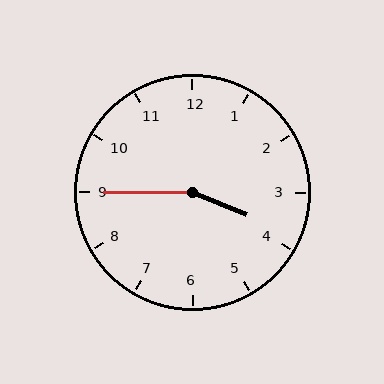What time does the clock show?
3:45.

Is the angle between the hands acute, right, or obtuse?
It is obtuse.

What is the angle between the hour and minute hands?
Approximately 158 degrees.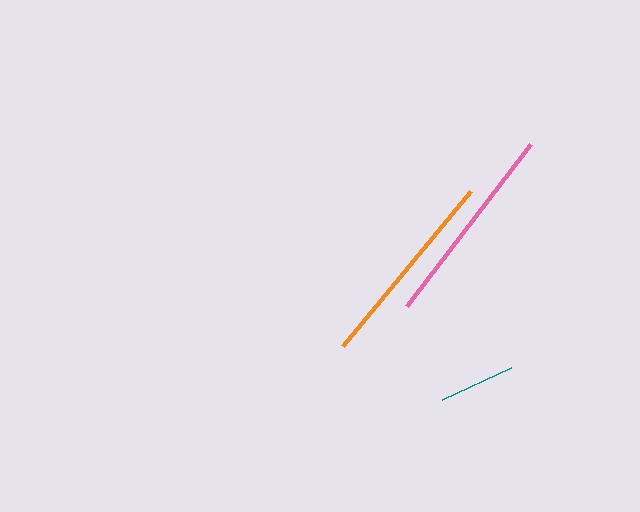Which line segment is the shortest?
The teal line is the shortest at approximately 77 pixels.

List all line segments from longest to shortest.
From longest to shortest: pink, orange, teal.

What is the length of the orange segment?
The orange segment is approximately 201 pixels long.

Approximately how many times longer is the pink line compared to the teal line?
The pink line is approximately 2.7 times the length of the teal line.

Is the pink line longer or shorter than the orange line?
The pink line is longer than the orange line.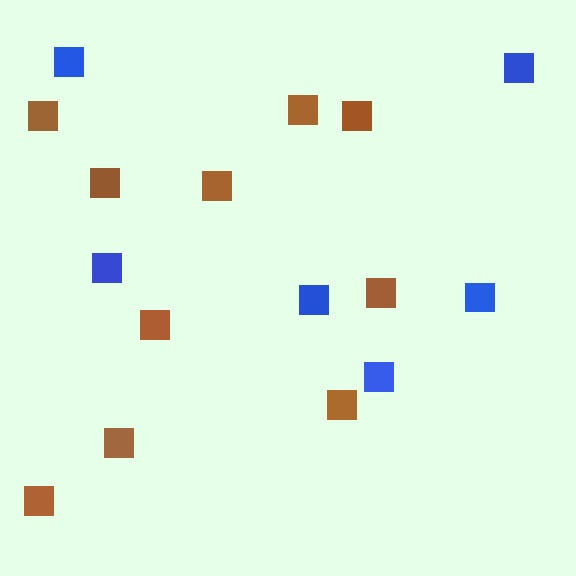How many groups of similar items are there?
There are 2 groups: one group of blue squares (6) and one group of brown squares (10).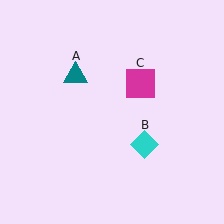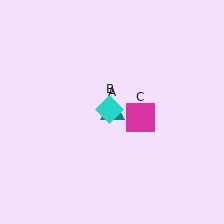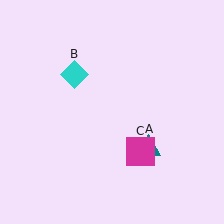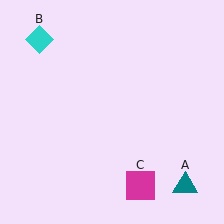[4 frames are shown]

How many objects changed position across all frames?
3 objects changed position: teal triangle (object A), cyan diamond (object B), magenta square (object C).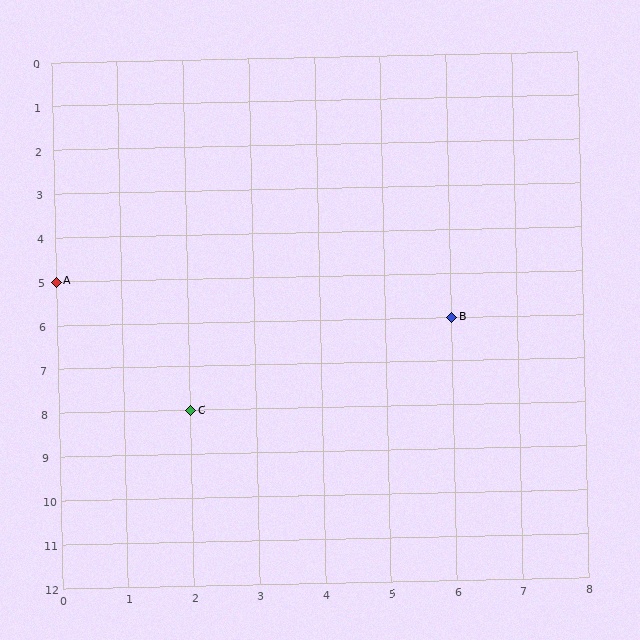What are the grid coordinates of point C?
Point C is at grid coordinates (2, 8).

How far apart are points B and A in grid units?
Points B and A are 6 columns and 1 row apart (about 6.1 grid units diagonally).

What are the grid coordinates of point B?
Point B is at grid coordinates (6, 6).